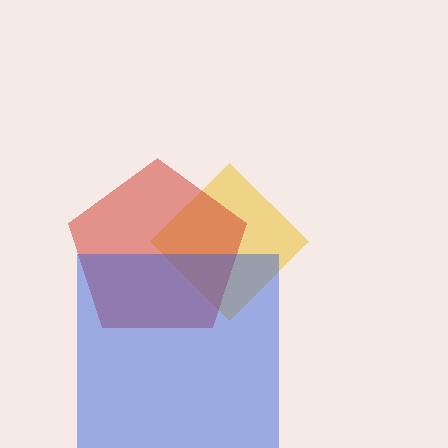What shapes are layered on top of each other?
The layered shapes are: a yellow diamond, a red pentagon, a blue square.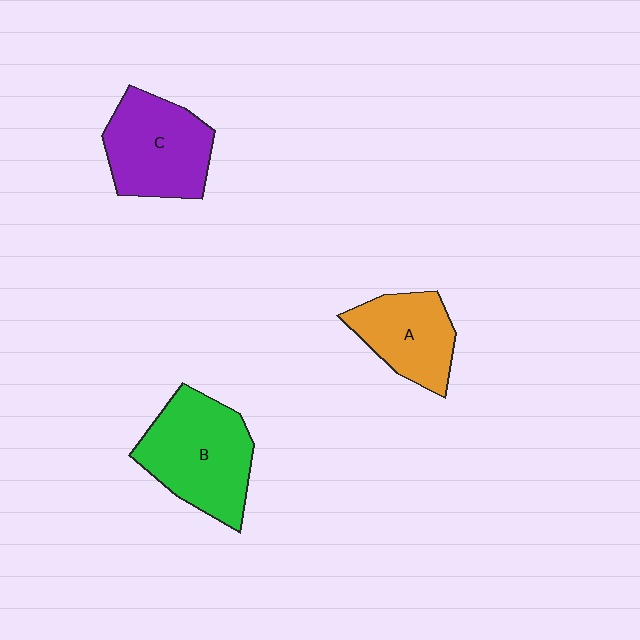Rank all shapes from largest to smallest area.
From largest to smallest: B (green), C (purple), A (orange).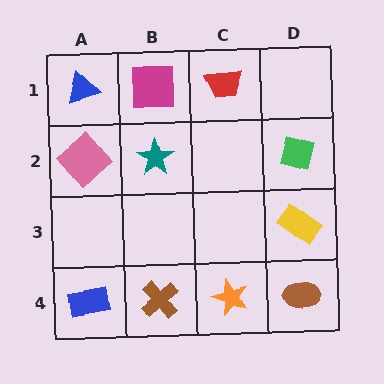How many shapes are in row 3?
1 shape.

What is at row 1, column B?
A magenta square.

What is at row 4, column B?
A brown cross.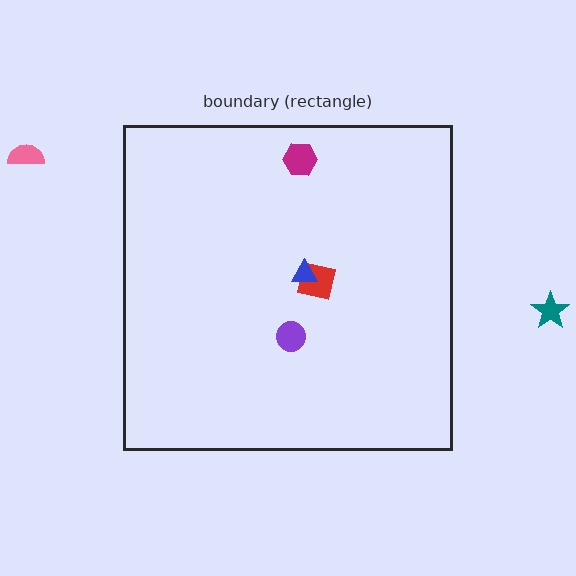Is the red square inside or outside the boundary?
Inside.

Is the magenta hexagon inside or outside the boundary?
Inside.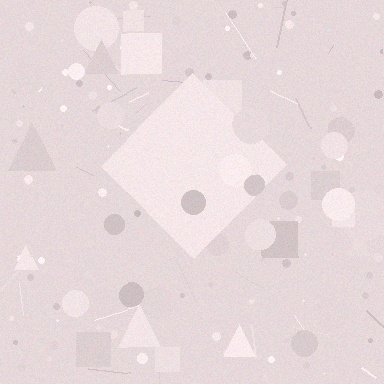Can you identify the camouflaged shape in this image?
The camouflaged shape is a diamond.